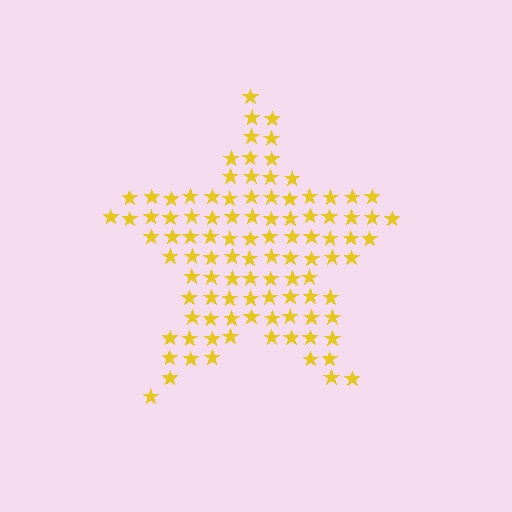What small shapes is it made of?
It is made of small stars.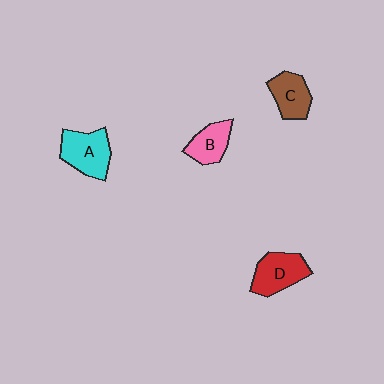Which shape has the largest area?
Shape A (cyan).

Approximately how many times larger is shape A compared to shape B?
Approximately 1.4 times.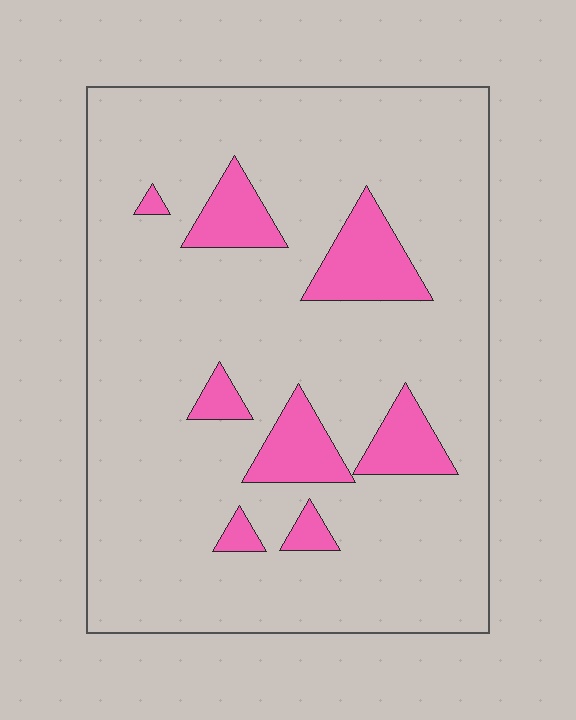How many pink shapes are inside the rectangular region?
8.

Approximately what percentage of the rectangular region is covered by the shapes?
Approximately 15%.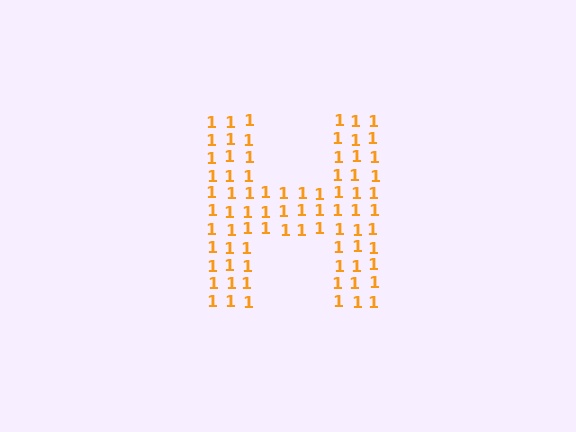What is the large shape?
The large shape is the letter H.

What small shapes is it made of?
It is made of small digit 1's.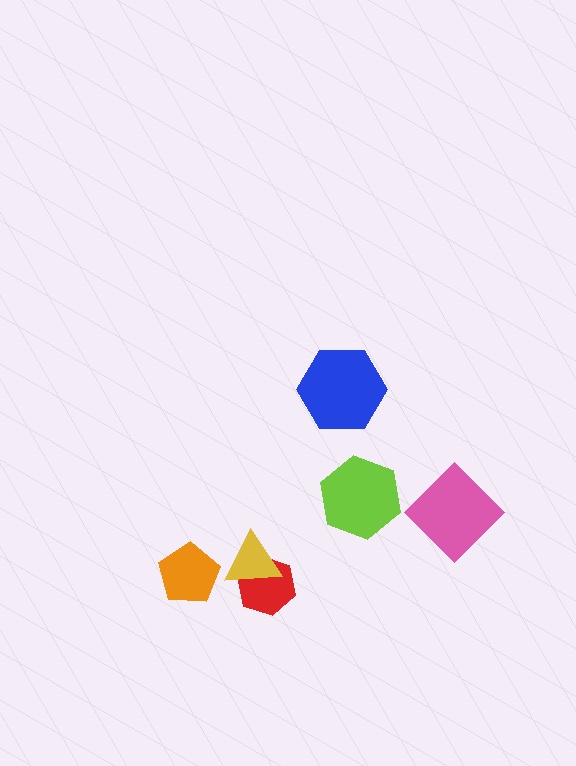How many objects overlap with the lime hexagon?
0 objects overlap with the lime hexagon.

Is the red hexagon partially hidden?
Yes, it is partially covered by another shape.